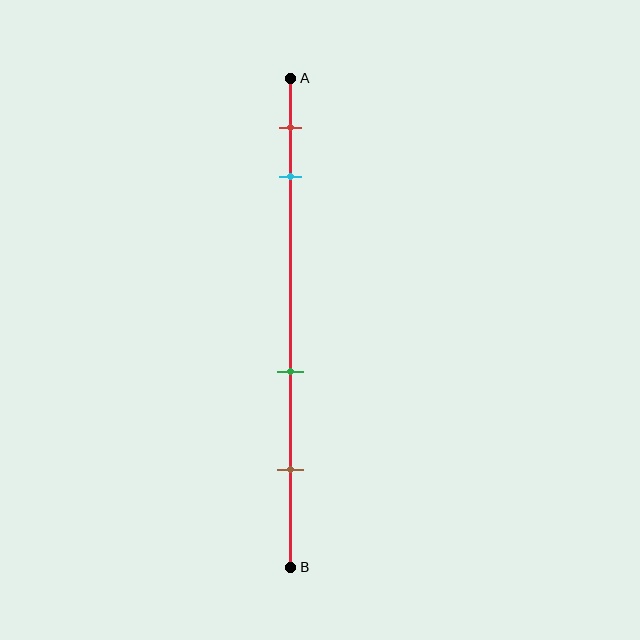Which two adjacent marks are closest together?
The red and cyan marks are the closest adjacent pair.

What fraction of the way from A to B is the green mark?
The green mark is approximately 60% (0.6) of the way from A to B.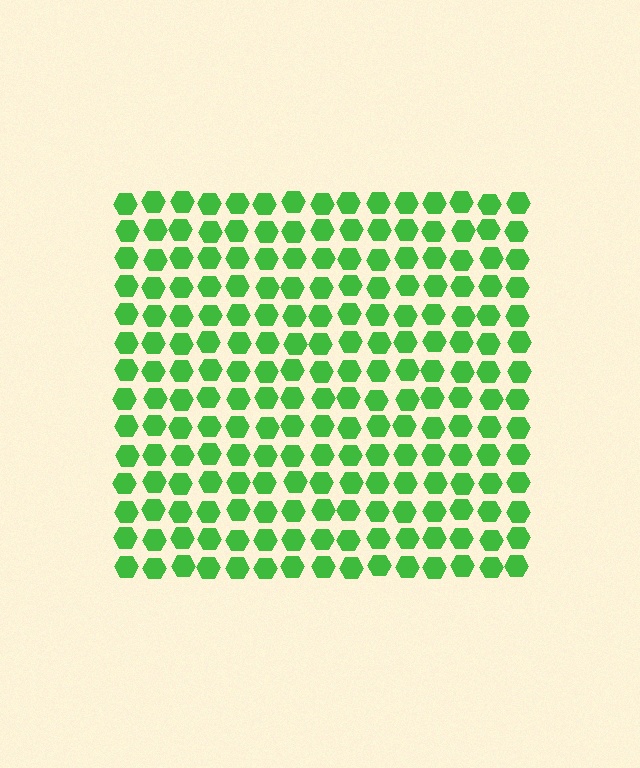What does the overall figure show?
The overall figure shows a square.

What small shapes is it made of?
It is made of small hexagons.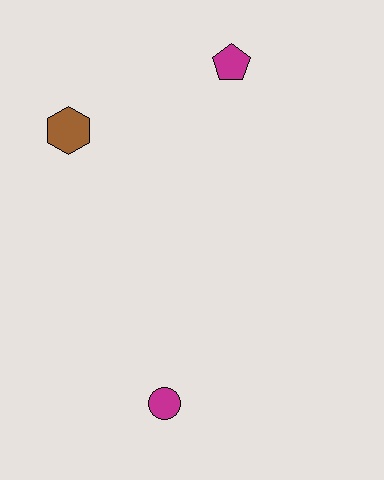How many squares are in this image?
There are no squares.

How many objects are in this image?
There are 3 objects.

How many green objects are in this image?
There are no green objects.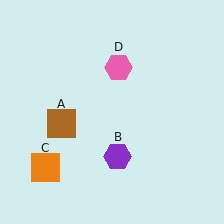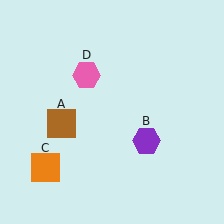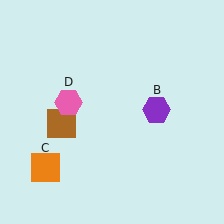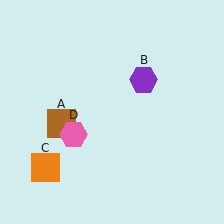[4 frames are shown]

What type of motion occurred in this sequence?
The purple hexagon (object B), pink hexagon (object D) rotated counterclockwise around the center of the scene.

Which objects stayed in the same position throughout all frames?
Brown square (object A) and orange square (object C) remained stationary.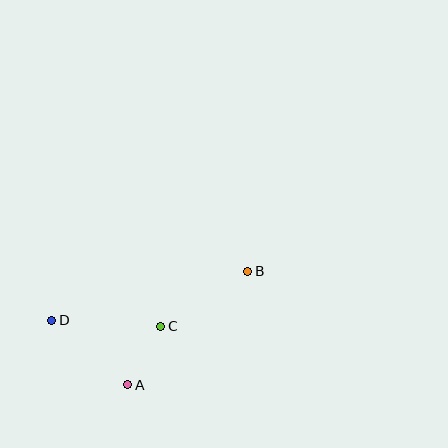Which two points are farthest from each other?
Points B and D are farthest from each other.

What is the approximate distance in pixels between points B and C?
The distance between B and C is approximately 103 pixels.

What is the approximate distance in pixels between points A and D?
The distance between A and D is approximately 99 pixels.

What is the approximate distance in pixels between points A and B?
The distance between A and B is approximately 165 pixels.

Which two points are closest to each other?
Points A and C are closest to each other.